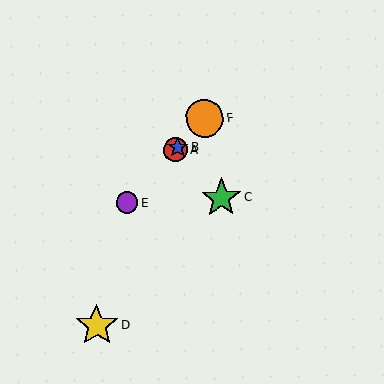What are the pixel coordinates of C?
Object C is at (221, 198).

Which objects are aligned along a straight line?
Objects A, B, E, F are aligned along a straight line.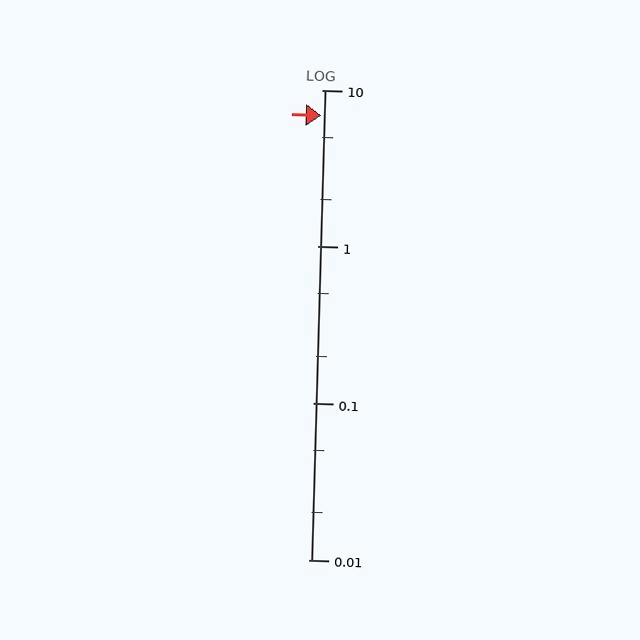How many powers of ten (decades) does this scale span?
The scale spans 3 decades, from 0.01 to 10.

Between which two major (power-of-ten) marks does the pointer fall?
The pointer is between 1 and 10.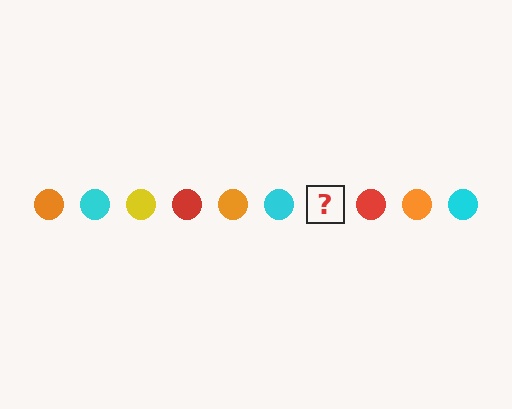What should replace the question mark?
The question mark should be replaced with a yellow circle.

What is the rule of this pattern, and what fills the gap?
The rule is that the pattern cycles through orange, cyan, yellow, red circles. The gap should be filled with a yellow circle.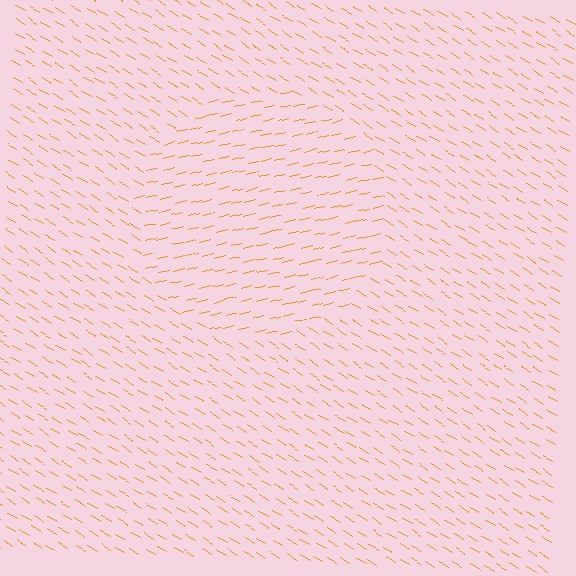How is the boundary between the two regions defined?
The boundary is defined purely by a change in line orientation (approximately 45 degrees difference). All lines are the same color and thickness.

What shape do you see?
I see a circle.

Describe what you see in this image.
The image is filled with small orange line segments. A circle region in the image has lines oriented differently from the surrounding lines, creating a visible texture boundary.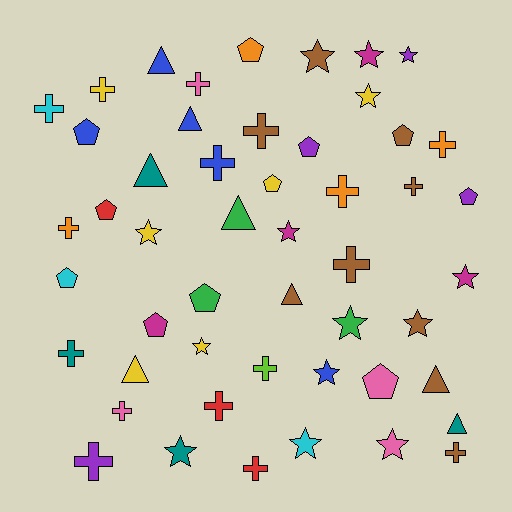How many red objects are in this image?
There are 3 red objects.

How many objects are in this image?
There are 50 objects.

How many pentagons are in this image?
There are 11 pentagons.